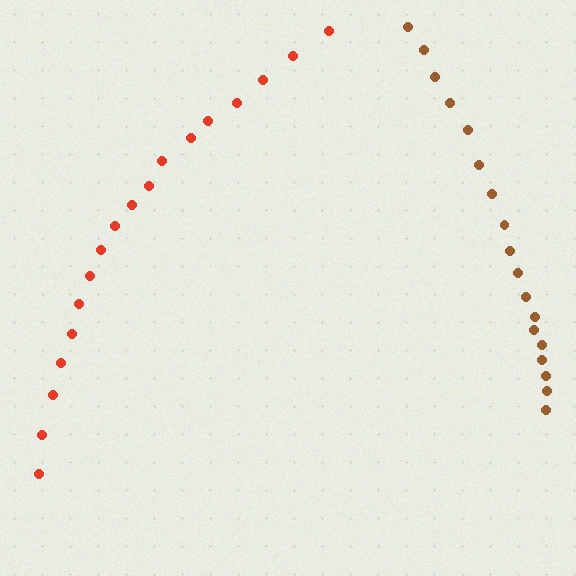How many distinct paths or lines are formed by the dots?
There are 2 distinct paths.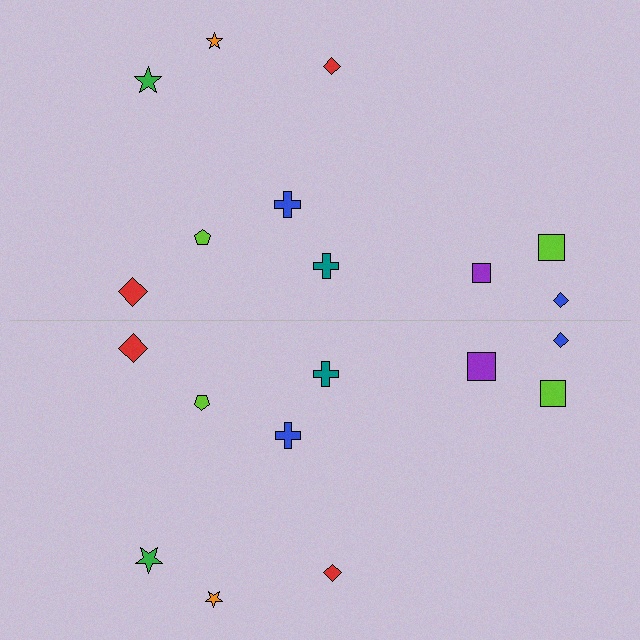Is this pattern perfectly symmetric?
No, the pattern is not perfectly symmetric. The purple square on the bottom side has a different size than its mirror counterpart.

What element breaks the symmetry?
The purple square on the bottom side has a different size than its mirror counterpart.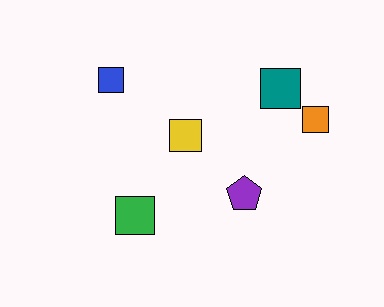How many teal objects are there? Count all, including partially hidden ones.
There is 1 teal object.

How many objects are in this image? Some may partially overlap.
There are 6 objects.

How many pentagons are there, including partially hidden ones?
There is 1 pentagon.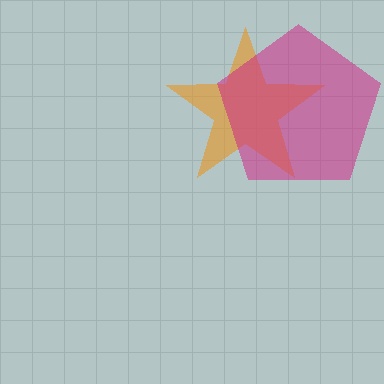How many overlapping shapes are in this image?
There are 2 overlapping shapes in the image.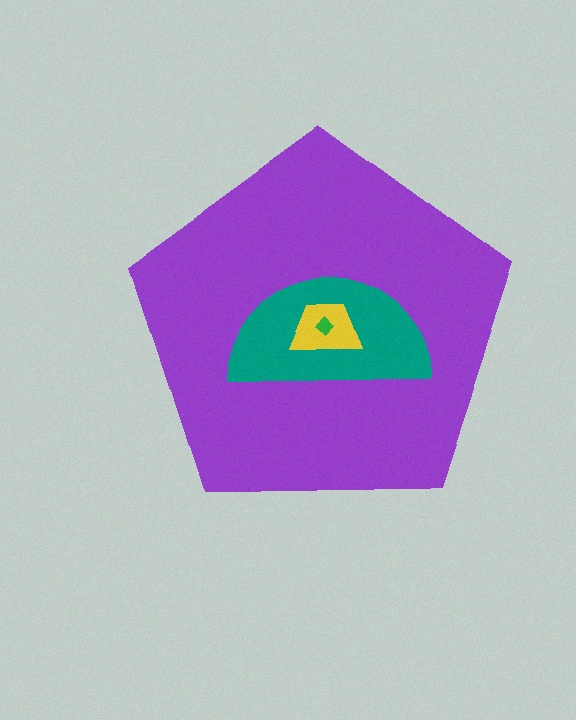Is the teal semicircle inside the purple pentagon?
Yes.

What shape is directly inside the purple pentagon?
The teal semicircle.